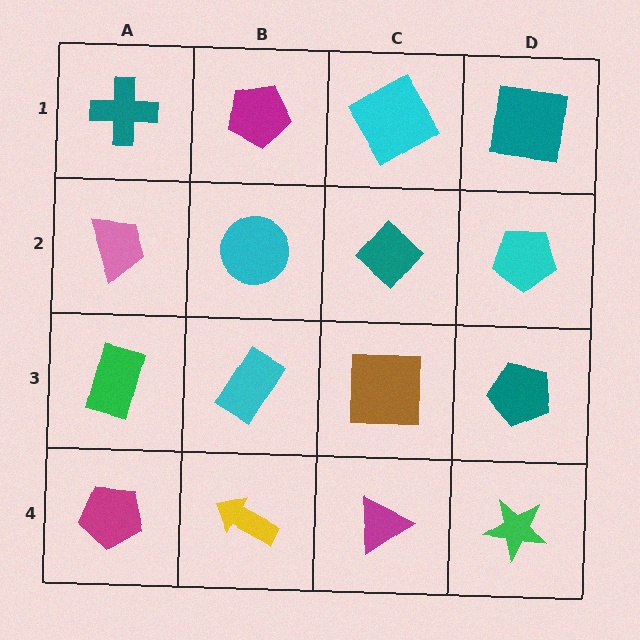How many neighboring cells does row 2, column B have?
4.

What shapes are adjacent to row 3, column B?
A cyan circle (row 2, column B), a yellow arrow (row 4, column B), a green rectangle (row 3, column A), a brown square (row 3, column C).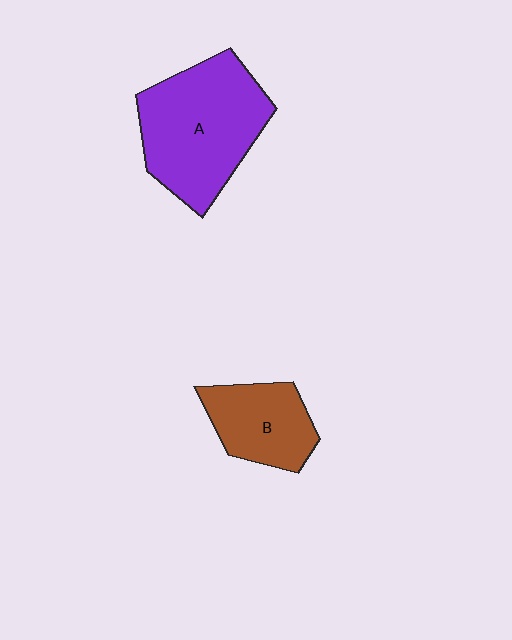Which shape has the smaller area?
Shape B (brown).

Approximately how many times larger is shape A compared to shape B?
Approximately 1.8 times.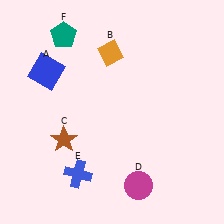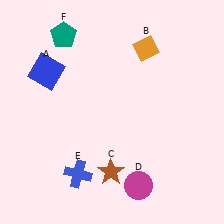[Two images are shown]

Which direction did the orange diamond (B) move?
The orange diamond (B) moved right.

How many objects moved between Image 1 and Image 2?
2 objects moved between the two images.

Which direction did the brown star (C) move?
The brown star (C) moved right.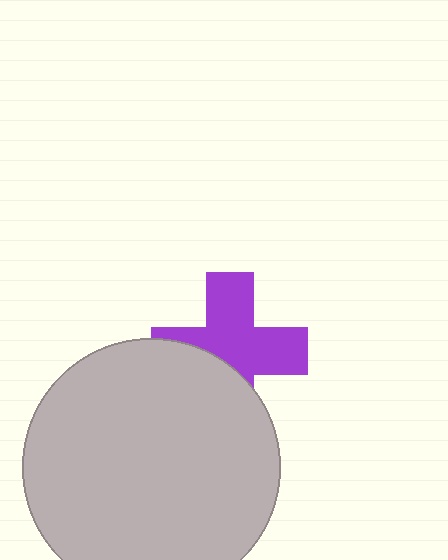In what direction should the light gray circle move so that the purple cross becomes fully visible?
The light gray circle should move down. That is the shortest direction to clear the overlap and leave the purple cross fully visible.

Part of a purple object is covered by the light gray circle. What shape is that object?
It is a cross.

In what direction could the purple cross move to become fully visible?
The purple cross could move up. That would shift it out from behind the light gray circle entirely.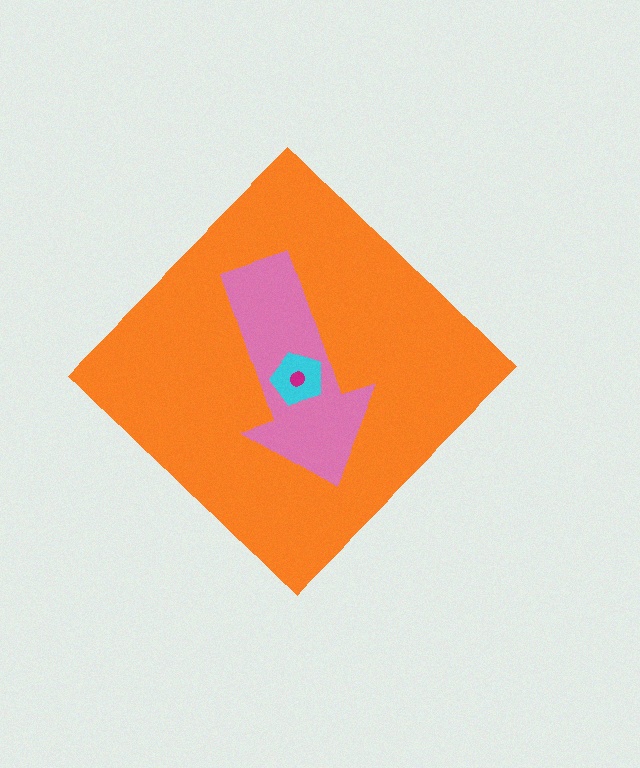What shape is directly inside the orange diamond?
The pink arrow.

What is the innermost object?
The magenta circle.